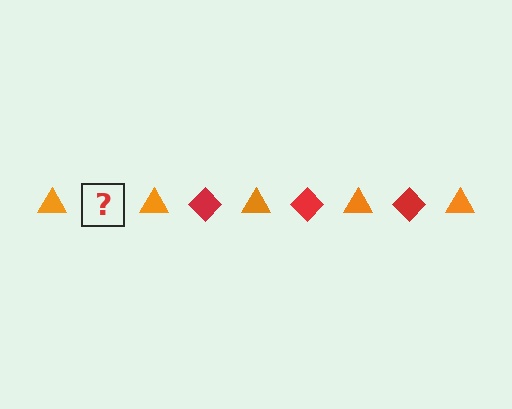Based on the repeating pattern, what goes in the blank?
The blank should be a red diamond.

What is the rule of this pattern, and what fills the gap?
The rule is that the pattern alternates between orange triangle and red diamond. The gap should be filled with a red diamond.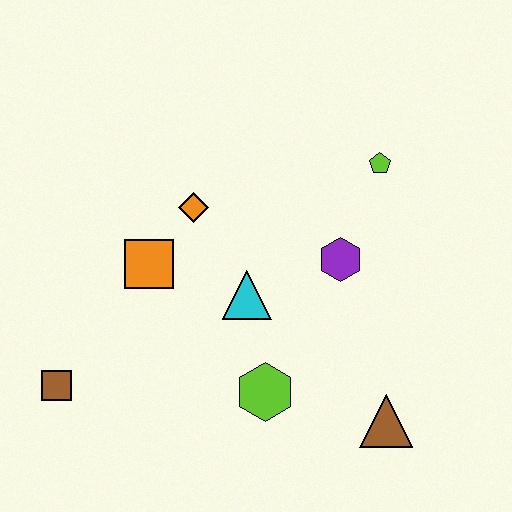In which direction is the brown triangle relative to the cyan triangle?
The brown triangle is to the right of the cyan triangle.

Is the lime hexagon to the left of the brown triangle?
Yes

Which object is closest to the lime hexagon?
The cyan triangle is closest to the lime hexagon.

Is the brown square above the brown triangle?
Yes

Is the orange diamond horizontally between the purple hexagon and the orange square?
Yes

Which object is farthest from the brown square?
The lime pentagon is farthest from the brown square.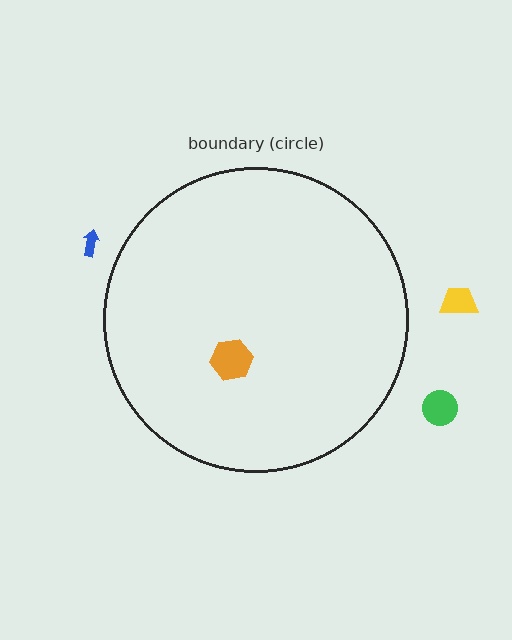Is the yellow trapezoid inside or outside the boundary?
Outside.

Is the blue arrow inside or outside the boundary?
Outside.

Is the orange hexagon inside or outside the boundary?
Inside.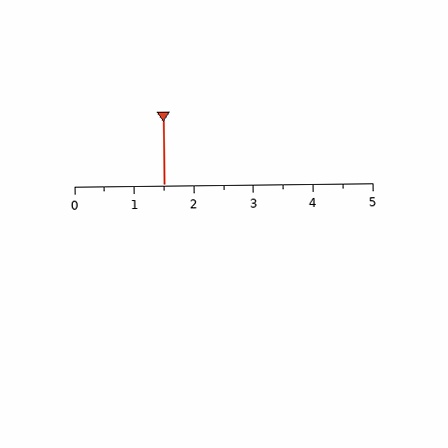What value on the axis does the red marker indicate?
The marker indicates approximately 1.5.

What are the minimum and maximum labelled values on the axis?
The axis runs from 0 to 5.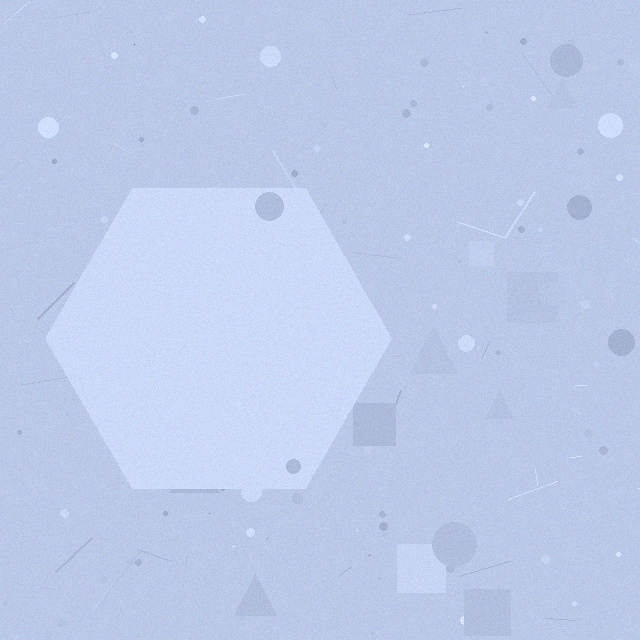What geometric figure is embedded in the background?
A hexagon is embedded in the background.